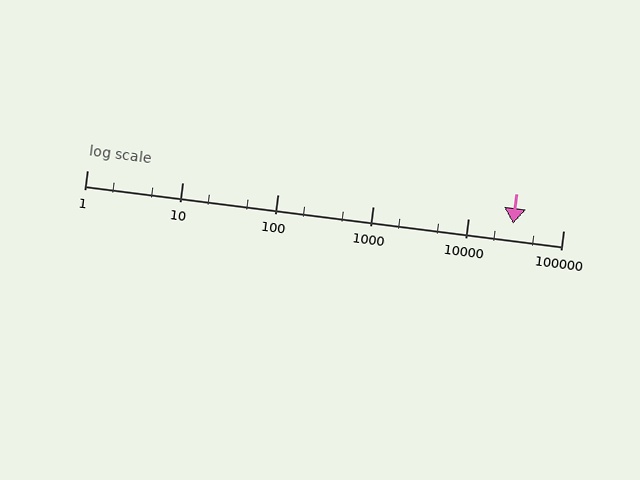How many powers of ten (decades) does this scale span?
The scale spans 5 decades, from 1 to 100000.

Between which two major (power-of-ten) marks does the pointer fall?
The pointer is between 10000 and 100000.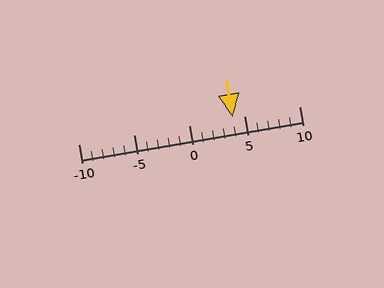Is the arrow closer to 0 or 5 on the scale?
The arrow is closer to 5.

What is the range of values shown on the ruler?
The ruler shows values from -10 to 10.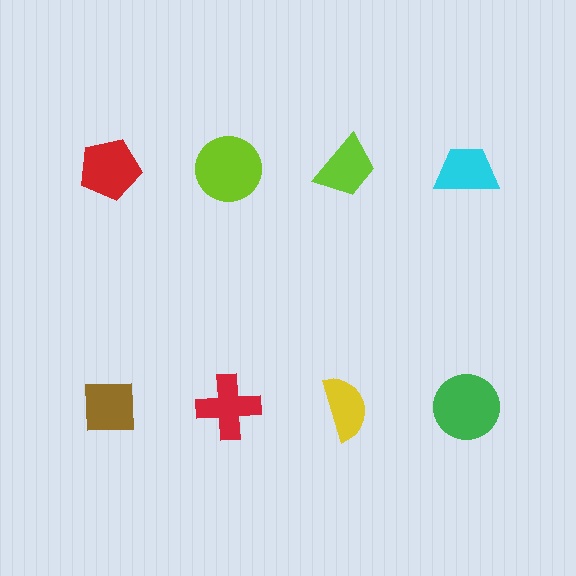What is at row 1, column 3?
A lime trapezoid.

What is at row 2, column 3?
A yellow semicircle.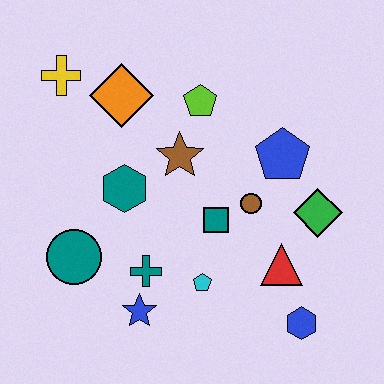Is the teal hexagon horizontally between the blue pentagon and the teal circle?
Yes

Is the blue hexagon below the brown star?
Yes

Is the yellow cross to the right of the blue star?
No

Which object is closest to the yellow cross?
The orange diamond is closest to the yellow cross.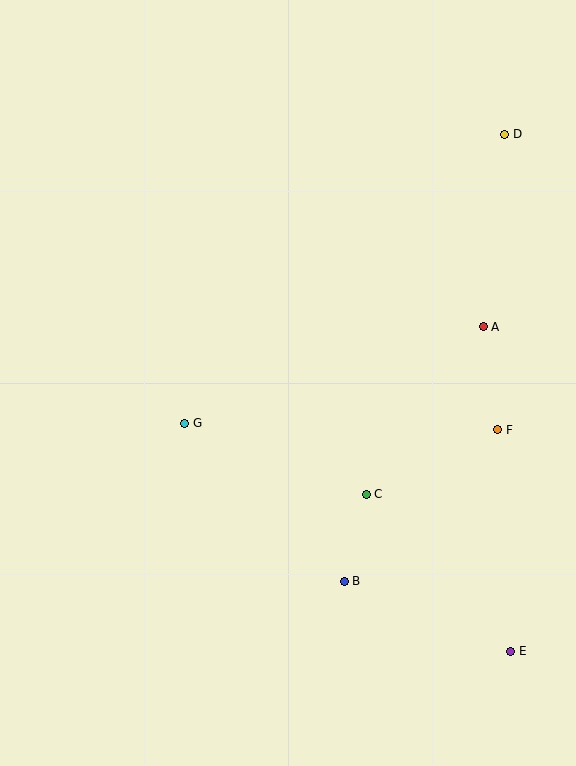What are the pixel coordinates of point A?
Point A is at (483, 327).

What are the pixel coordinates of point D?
Point D is at (505, 134).